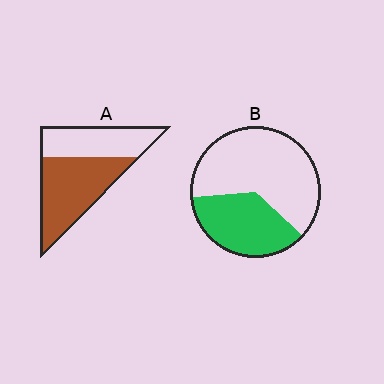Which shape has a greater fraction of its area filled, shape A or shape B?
Shape A.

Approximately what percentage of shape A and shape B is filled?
A is approximately 60% and B is approximately 35%.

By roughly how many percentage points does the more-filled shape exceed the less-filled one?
By roughly 20 percentage points (A over B).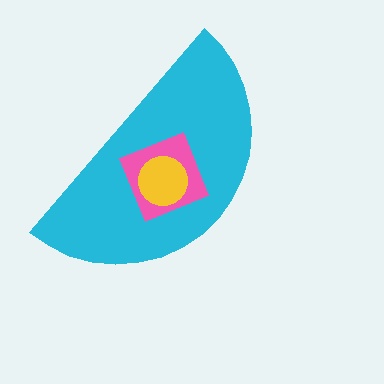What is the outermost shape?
The cyan semicircle.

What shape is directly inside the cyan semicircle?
The pink square.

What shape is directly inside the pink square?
The yellow circle.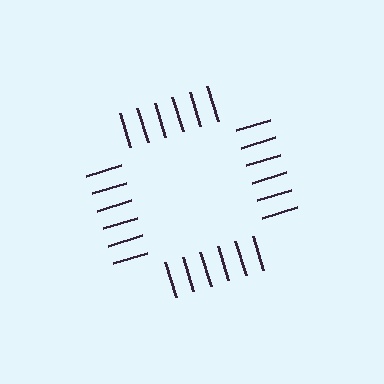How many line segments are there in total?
24 — 6 along each of the 4 edges.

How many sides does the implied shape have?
4 sides — the line-ends trace a square.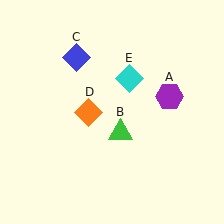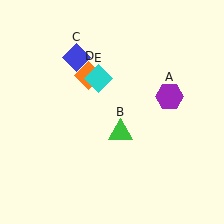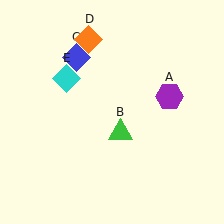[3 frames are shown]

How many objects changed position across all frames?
2 objects changed position: orange diamond (object D), cyan diamond (object E).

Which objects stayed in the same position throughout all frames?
Purple hexagon (object A) and green triangle (object B) and blue diamond (object C) remained stationary.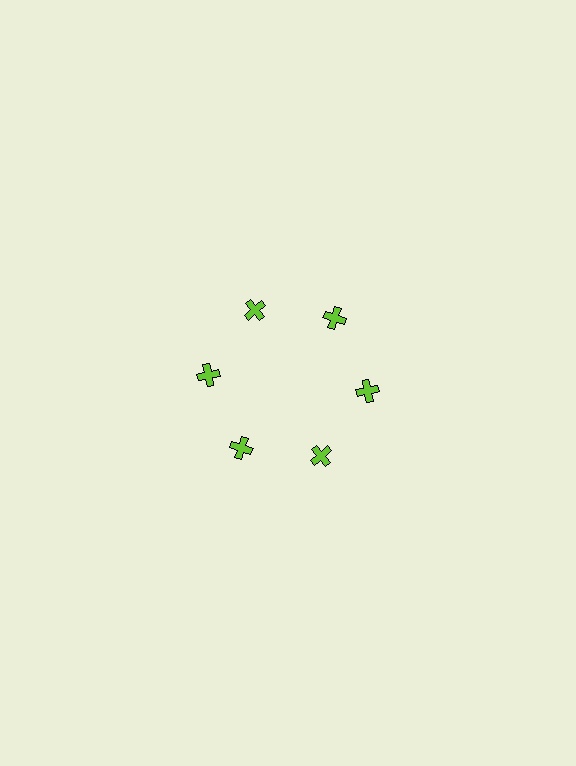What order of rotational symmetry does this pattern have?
This pattern has 6-fold rotational symmetry.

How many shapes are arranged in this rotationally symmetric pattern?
There are 6 shapes, arranged in 6 groups of 1.